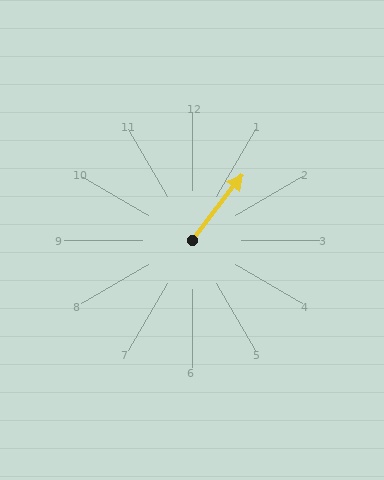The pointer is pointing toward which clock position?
Roughly 1 o'clock.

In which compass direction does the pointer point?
Northeast.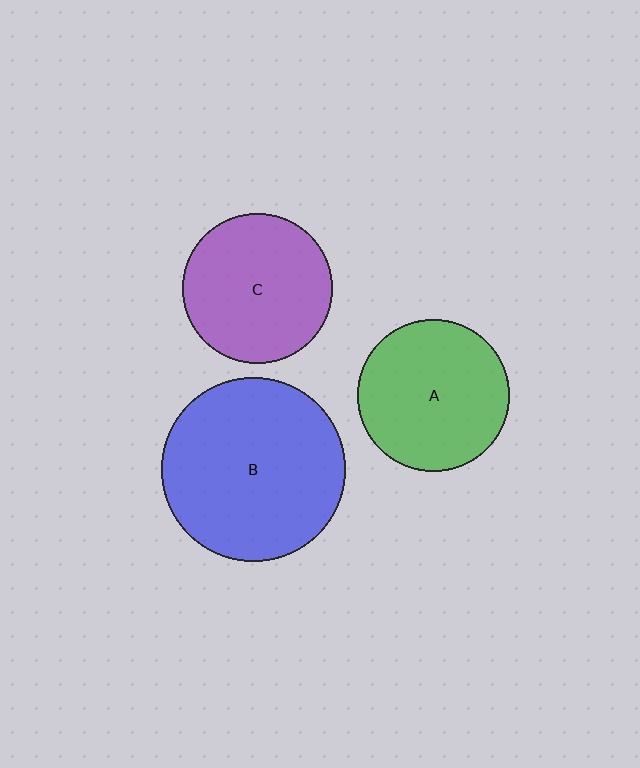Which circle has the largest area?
Circle B (blue).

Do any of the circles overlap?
No, none of the circles overlap.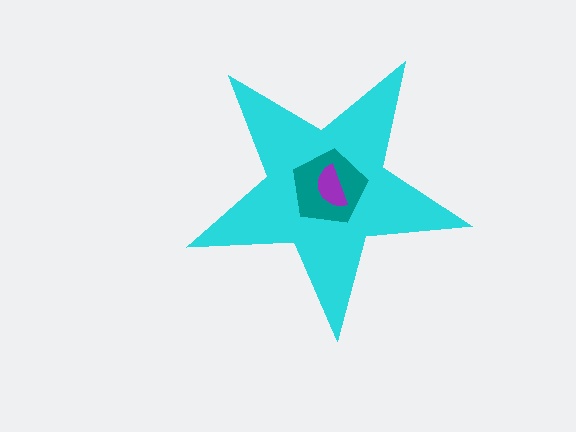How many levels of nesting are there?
3.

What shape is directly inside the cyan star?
The teal pentagon.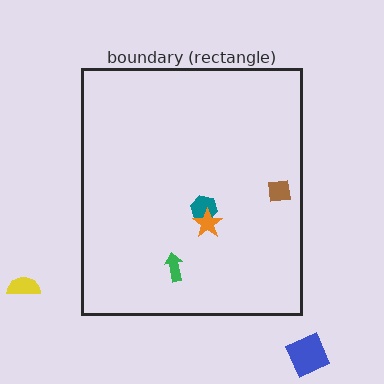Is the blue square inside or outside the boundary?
Outside.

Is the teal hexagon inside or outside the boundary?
Inside.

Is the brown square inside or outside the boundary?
Inside.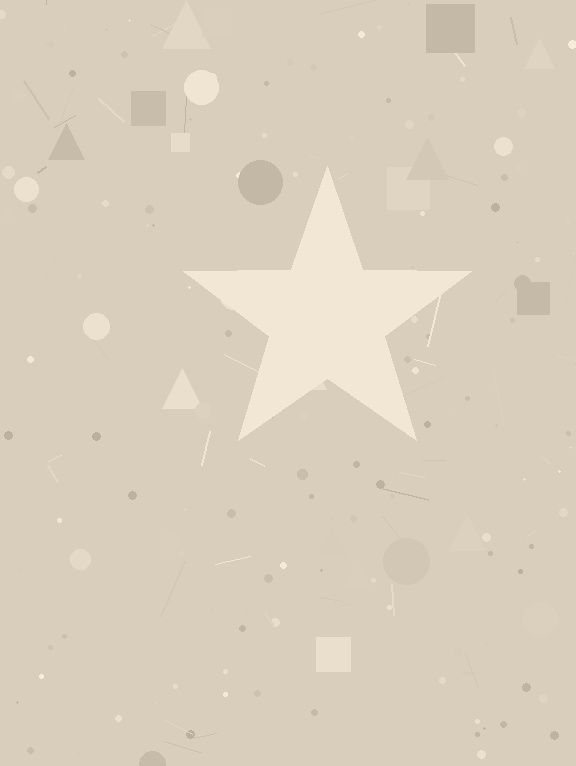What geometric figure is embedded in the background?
A star is embedded in the background.